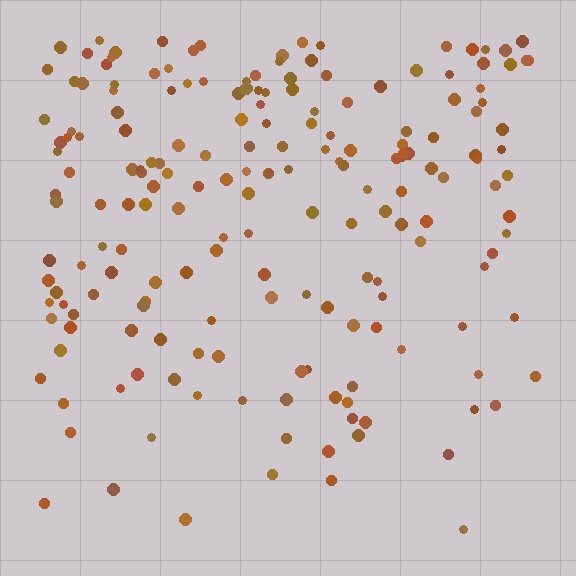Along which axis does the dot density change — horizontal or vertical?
Vertical.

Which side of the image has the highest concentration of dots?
The top.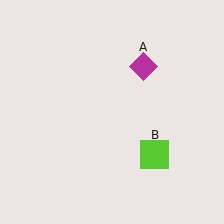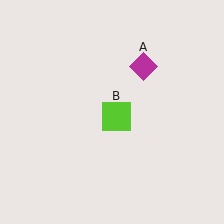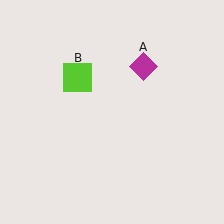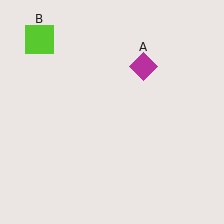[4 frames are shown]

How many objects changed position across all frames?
1 object changed position: lime square (object B).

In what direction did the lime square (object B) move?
The lime square (object B) moved up and to the left.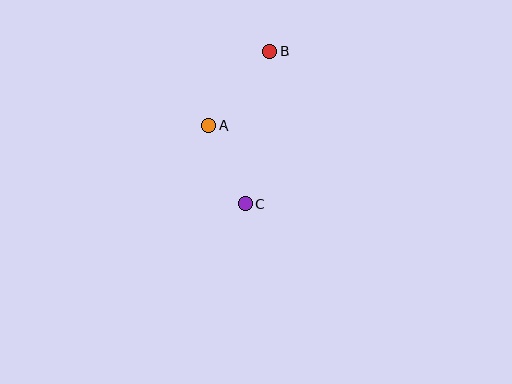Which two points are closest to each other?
Points A and C are closest to each other.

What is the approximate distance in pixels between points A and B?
The distance between A and B is approximately 96 pixels.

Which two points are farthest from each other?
Points B and C are farthest from each other.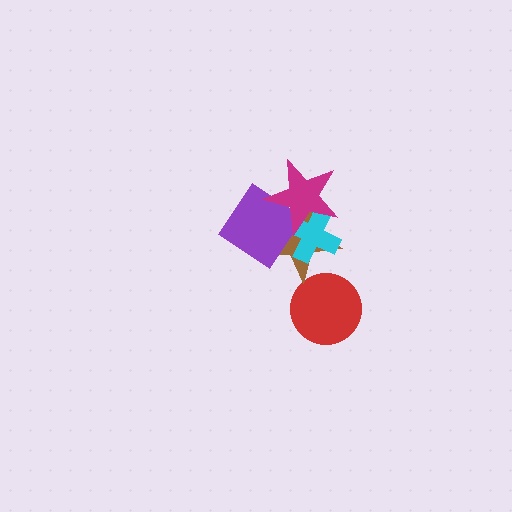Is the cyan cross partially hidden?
Yes, it is partially covered by another shape.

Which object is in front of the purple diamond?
The magenta star is in front of the purple diamond.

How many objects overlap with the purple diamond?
3 objects overlap with the purple diamond.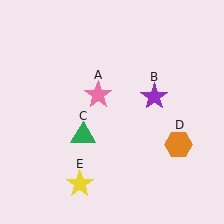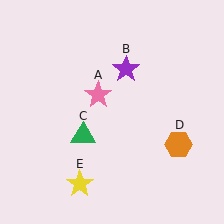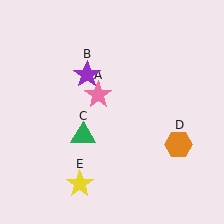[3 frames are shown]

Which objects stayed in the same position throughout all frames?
Pink star (object A) and green triangle (object C) and orange hexagon (object D) and yellow star (object E) remained stationary.